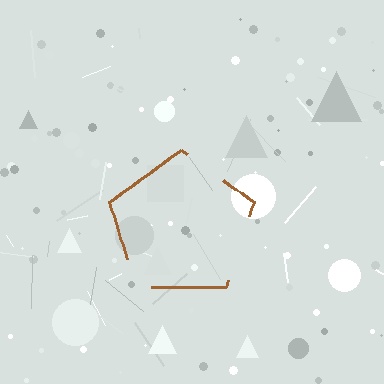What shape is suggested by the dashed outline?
The dashed outline suggests a pentagon.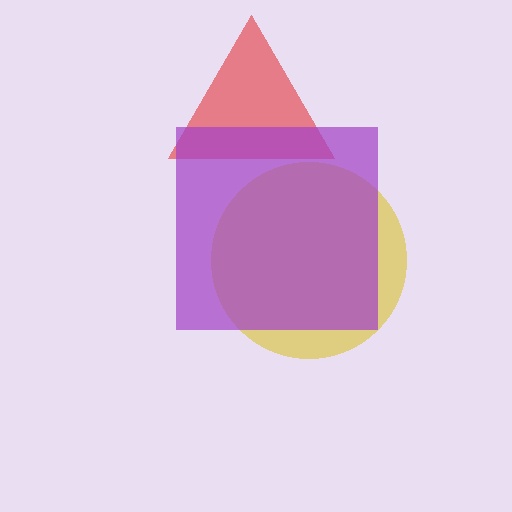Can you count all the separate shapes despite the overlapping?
Yes, there are 3 separate shapes.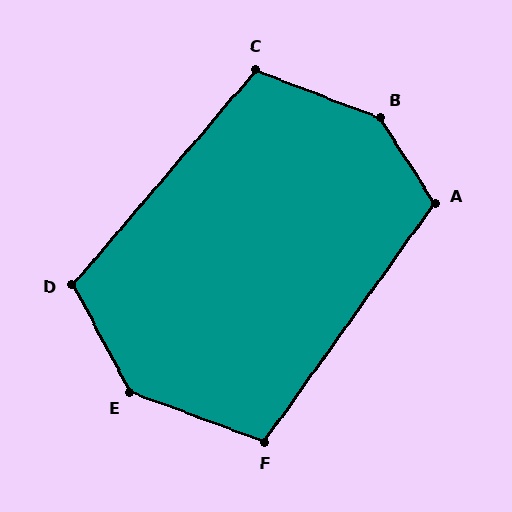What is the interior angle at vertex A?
Approximately 112 degrees (obtuse).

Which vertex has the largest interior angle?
B, at approximately 143 degrees.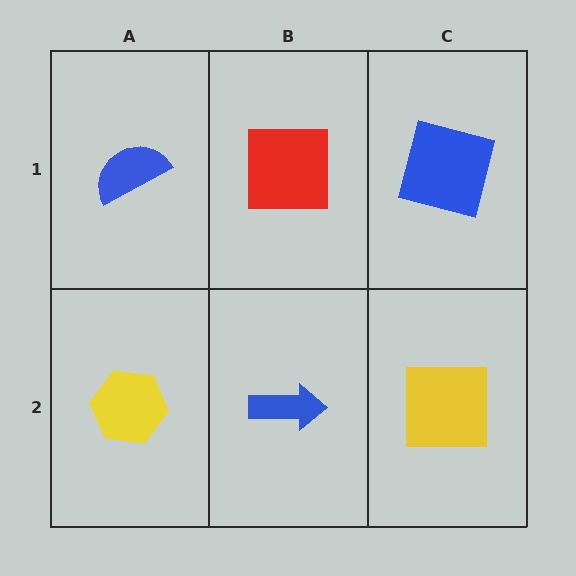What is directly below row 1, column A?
A yellow hexagon.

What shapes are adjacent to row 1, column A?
A yellow hexagon (row 2, column A), a red square (row 1, column B).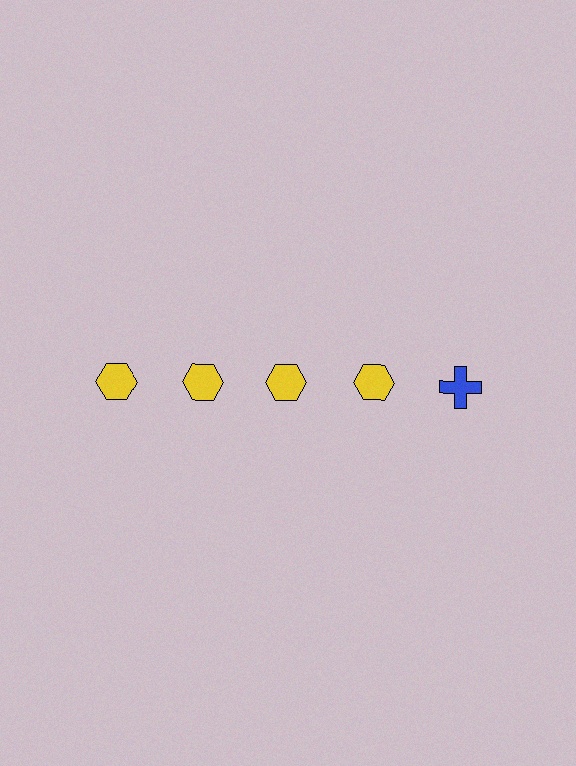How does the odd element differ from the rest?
It differs in both color (blue instead of yellow) and shape (cross instead of hexagon).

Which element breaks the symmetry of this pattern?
The blue cross in the top row, rightmost column breaks the symmetry. All other shapes are yellow hexagons.